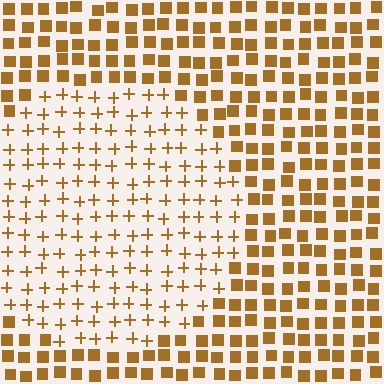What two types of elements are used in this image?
The image uses plus signs inside the circle region and squares outside it.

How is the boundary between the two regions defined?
The boundary is defined by a change in element shape: plus signs inside vs. squares outside. All elements share the same color and spacing.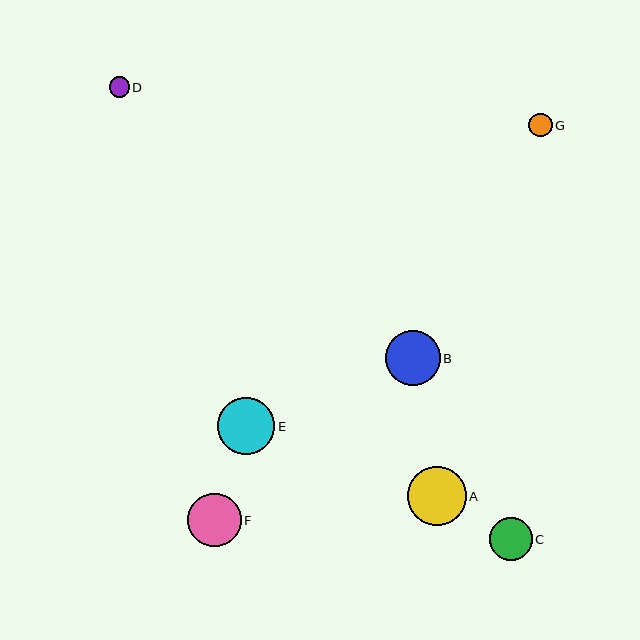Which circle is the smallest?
Circle D is the smallest with a size of approximately 20 pixels.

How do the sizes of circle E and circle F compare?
Circle E and circle F are approximately the same size.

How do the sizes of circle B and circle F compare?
Circle B and circle F are approximately the same size.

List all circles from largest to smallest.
From largest to smallest: A, E, B, F, C, G, D.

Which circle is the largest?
Circle A is the largest with a size of approximately 59 pixels.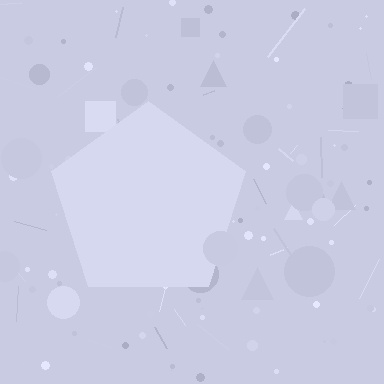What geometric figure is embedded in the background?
A pentagon is embedded in the background.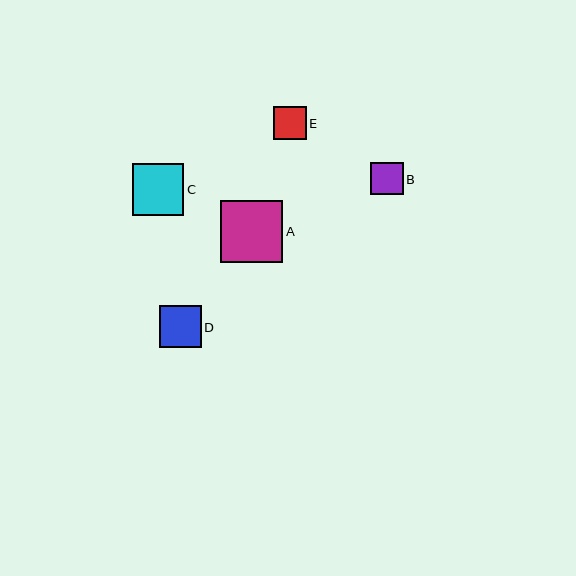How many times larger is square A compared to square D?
Square A is approximately 1.5 times the size of square D.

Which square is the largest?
Square A is the largest with a size of approximately 62 pixels.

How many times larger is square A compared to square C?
Square A is approximately 1.2 times the size of square C.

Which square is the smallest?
Square E is the smallest with a size of approximately 33 pixels.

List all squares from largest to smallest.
From largest to smallest: A, C, D, B, E.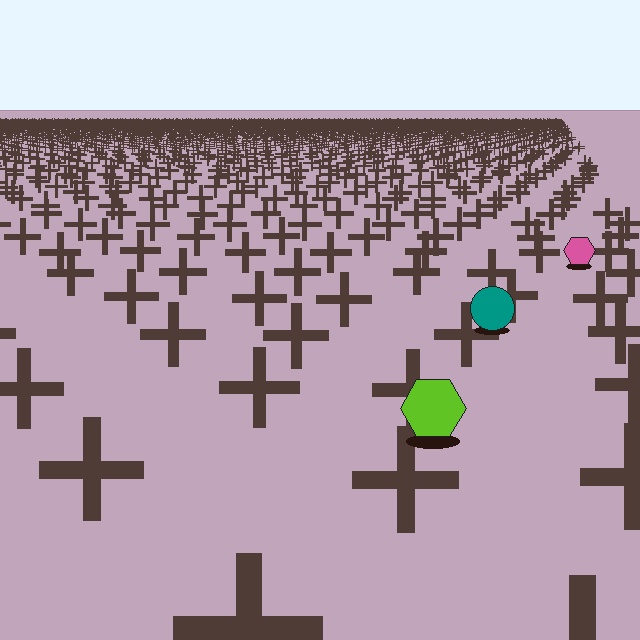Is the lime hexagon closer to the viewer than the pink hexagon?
Yes. The lime hexagon is closer — you can tell from the texture gradient: the ground texture is coarser near it.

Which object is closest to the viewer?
The lime hexagon is closest. The texture marks near it are larger and more spread out.